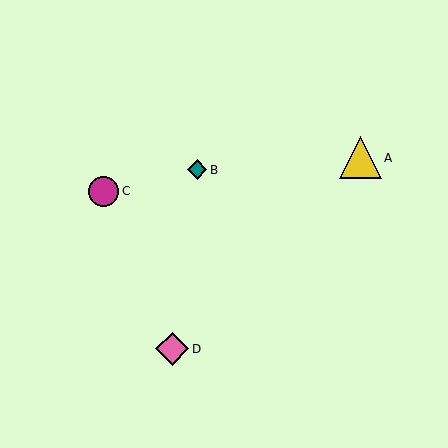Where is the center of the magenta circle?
The center of the magenta circle is at (104, 191).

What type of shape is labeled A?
Shape A is a yellow triangle.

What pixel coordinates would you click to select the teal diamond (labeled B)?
Click at (197, 170) to select the teal diamond B.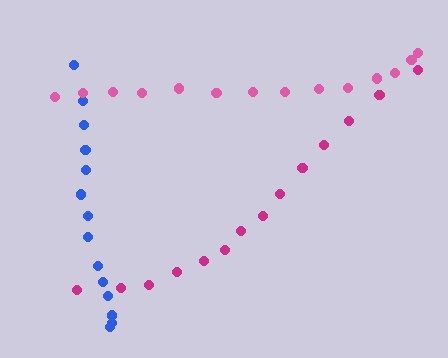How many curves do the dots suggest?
There are 3 distinct paths.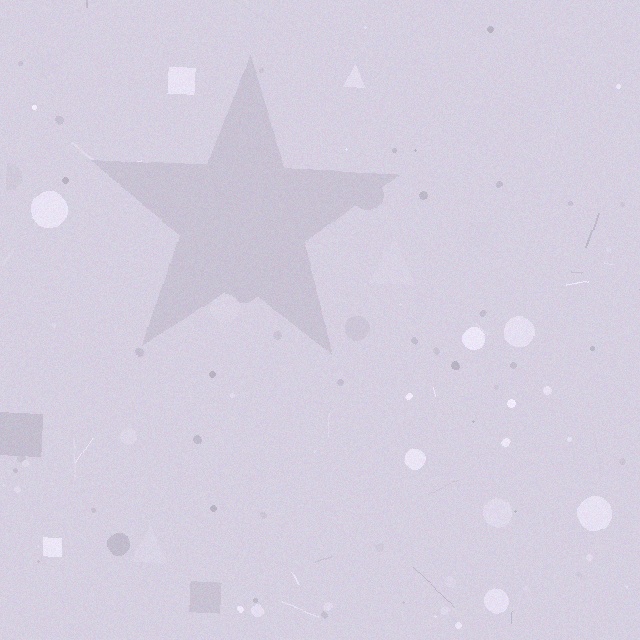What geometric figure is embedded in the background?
A star is embedded in the background.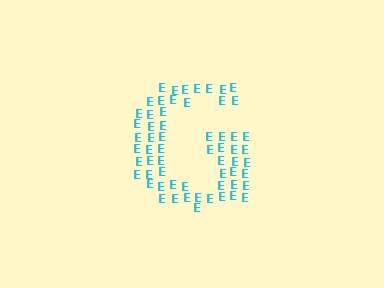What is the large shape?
The large shape is the letter G.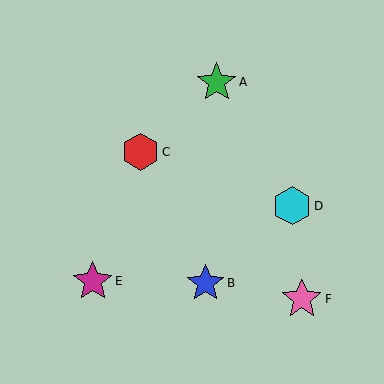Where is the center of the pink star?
The center of the pink star is at (302, 299).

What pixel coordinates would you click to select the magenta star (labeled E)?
Click at (93, 281) to select the magenta star E.